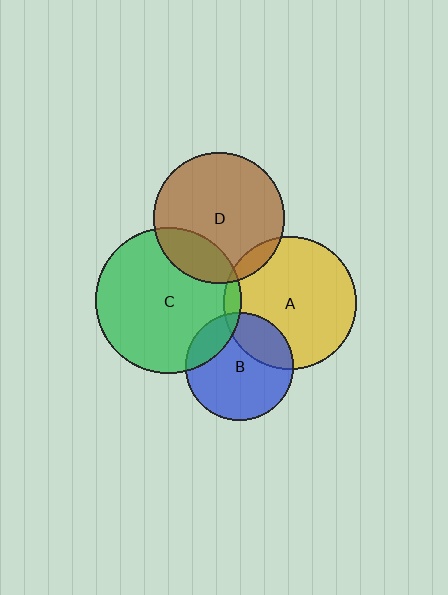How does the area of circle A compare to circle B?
Approximately 1.5 times.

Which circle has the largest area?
Circle C (green).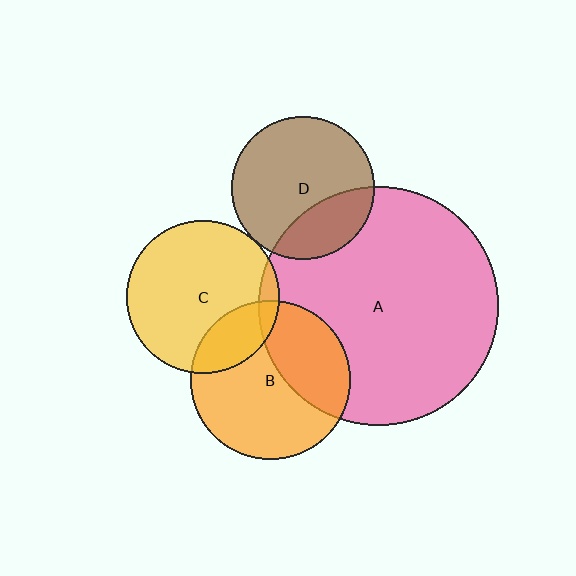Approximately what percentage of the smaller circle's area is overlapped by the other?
Approximately 5%.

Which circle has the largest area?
Circle A (pink).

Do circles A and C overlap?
Yes.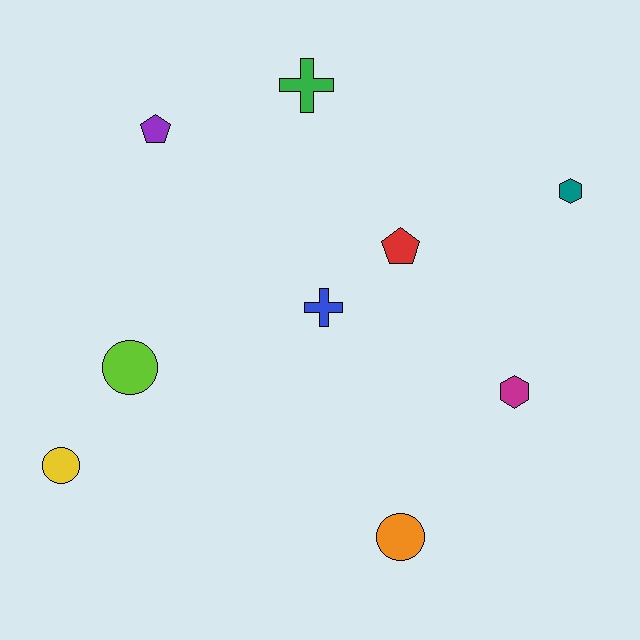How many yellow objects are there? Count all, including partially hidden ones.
There is 1 yellow object.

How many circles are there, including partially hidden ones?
There are 3 circles.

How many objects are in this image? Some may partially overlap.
There are 9 objects.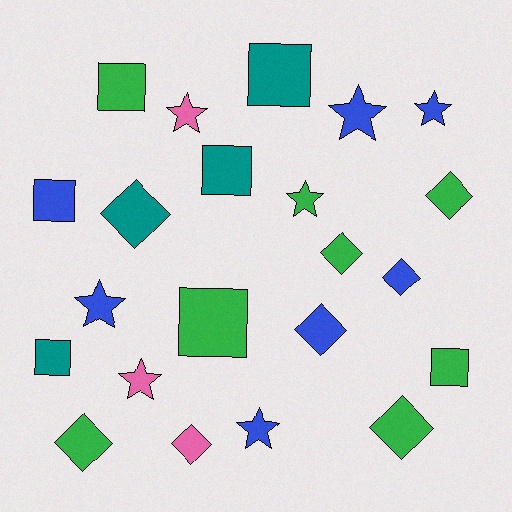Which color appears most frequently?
Green, with 8 objects.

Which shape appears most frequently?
Diamond, with 8 objects.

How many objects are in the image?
There are 22 objects.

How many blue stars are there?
There are 4 blue stars.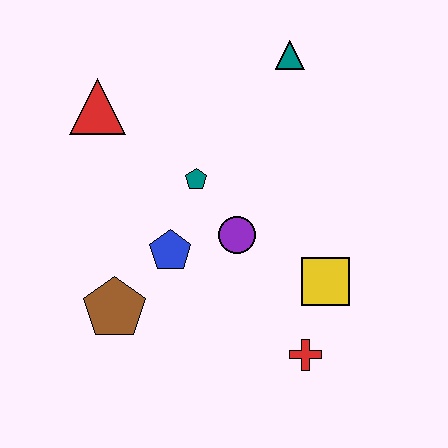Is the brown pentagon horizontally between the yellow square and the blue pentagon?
No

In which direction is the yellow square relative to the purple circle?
The yellow square is to the right of the purple circle.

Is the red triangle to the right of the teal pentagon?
No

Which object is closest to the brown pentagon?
The blue pentagon is closest to the brown pentagon.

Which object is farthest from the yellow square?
The red triangle is farthest from the yellow square.